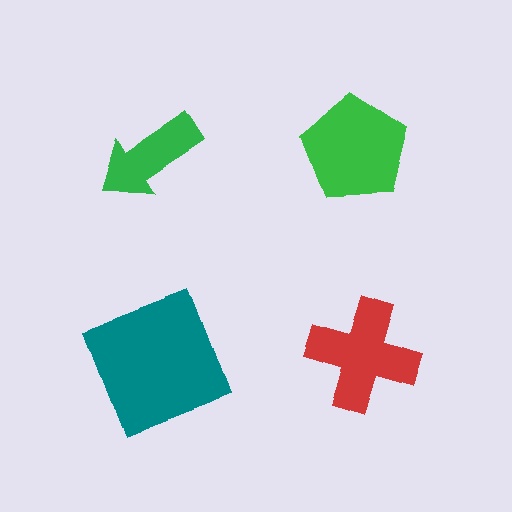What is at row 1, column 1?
A green arrow.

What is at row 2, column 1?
A teal square.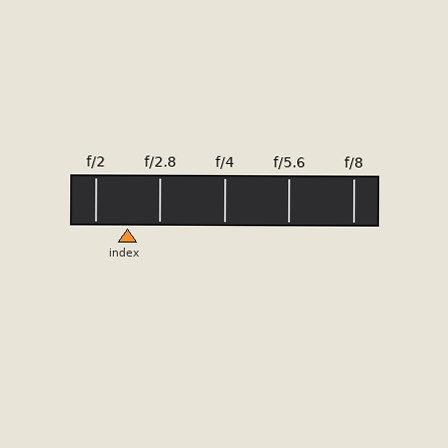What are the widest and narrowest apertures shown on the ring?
The widest aperture shown is f/2 and the narrowest is f/8.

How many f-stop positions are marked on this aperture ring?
There are 5 f-stop positions marked.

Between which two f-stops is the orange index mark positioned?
The index mark is between f/2 and f/2.8.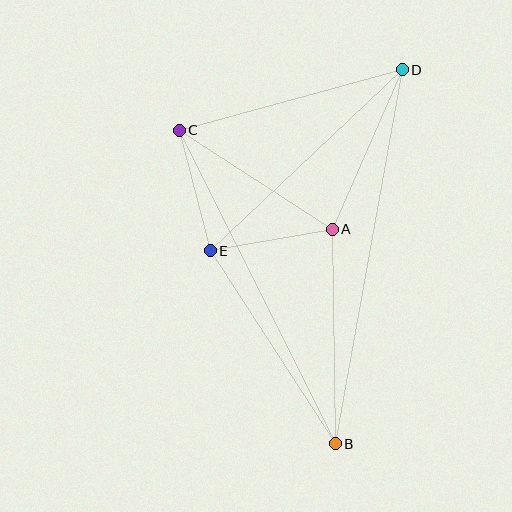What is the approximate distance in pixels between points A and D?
The distance between A and D is approximately 174 pixels.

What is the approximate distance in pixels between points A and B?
The distance between A and B is approximately 214 pixels.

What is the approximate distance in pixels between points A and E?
The distance between A and E is approximately 124 pixels.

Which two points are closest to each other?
Points C and E are closest to each other.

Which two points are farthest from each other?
Points B and D are farthest from each other.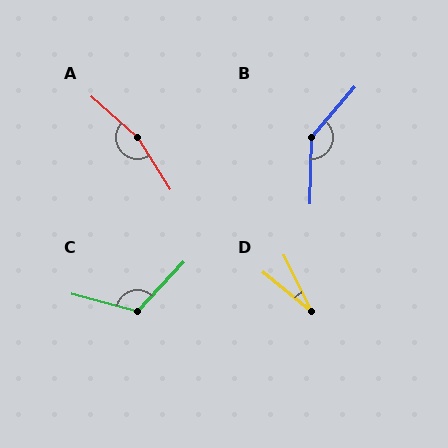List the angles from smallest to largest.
D (24°), C (118°), B (140°), A (164°).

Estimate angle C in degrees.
Approximately 118 degrees.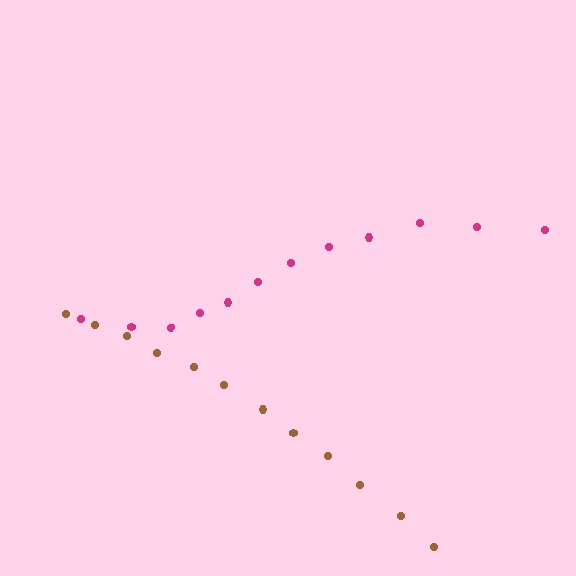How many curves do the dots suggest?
There are 2 distinct paths.